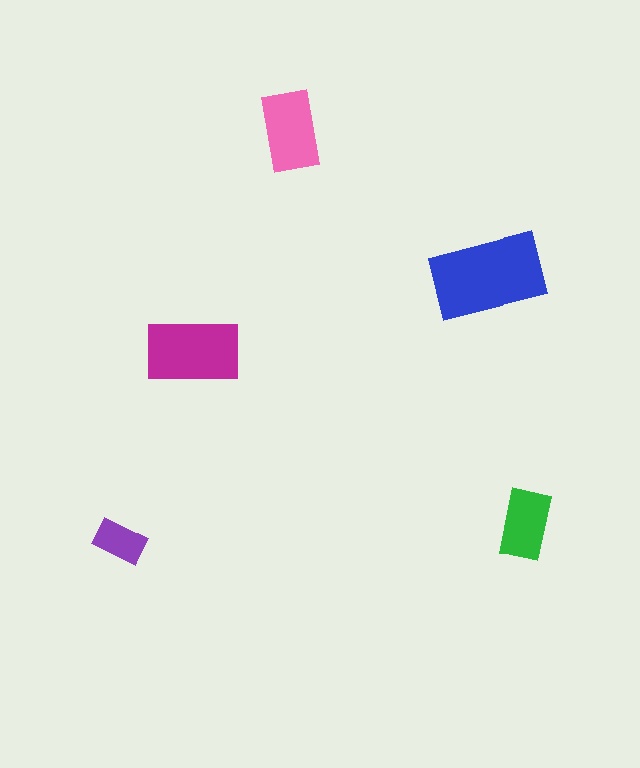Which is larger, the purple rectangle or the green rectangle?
The green one.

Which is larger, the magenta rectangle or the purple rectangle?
The magenta one.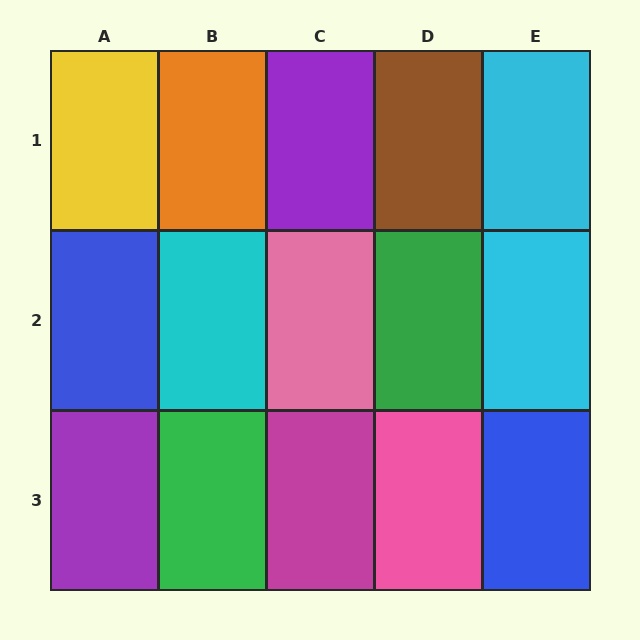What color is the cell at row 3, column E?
Blue.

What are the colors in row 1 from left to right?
Yellow, orange, purple, brown, cyan.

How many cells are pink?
2 cells are pink.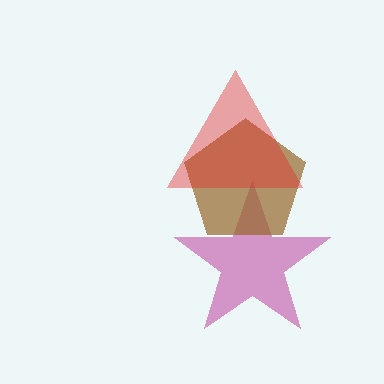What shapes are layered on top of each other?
The layered shapes are: a magenta star, a brown pentagon, a red triangle.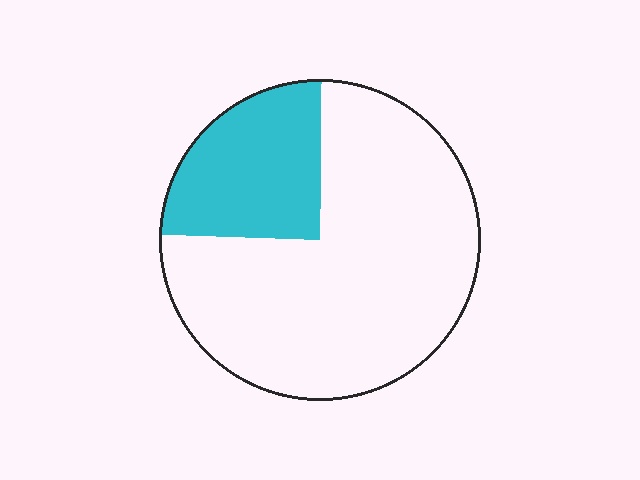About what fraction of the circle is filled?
About one quarter (1/4).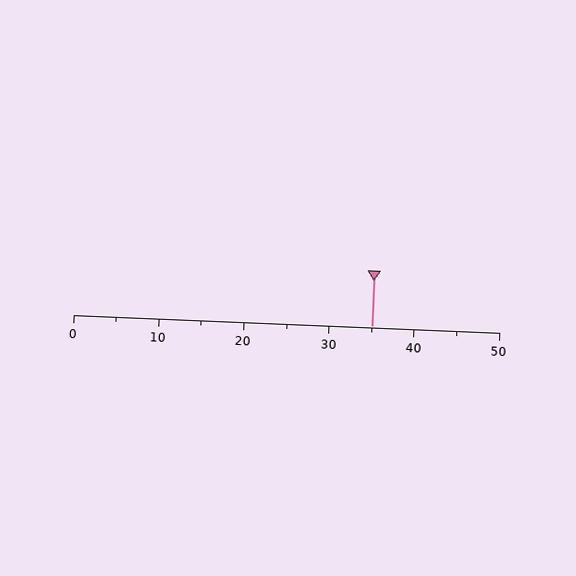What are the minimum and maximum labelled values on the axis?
The axis runs from 0 to 50.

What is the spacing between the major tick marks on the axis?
The major ticks are spaced 10 apart.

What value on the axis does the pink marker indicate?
The marker indicates approximately 35.